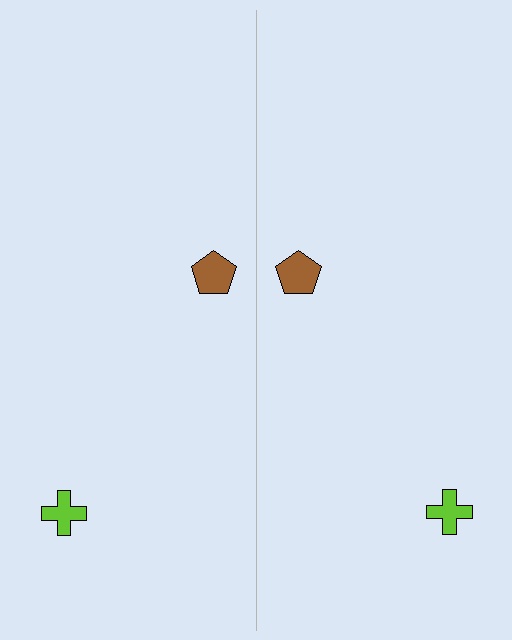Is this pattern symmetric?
Yes, this pattern has bilateral (reflection) symmetry.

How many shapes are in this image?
There are 4 shapes in this image.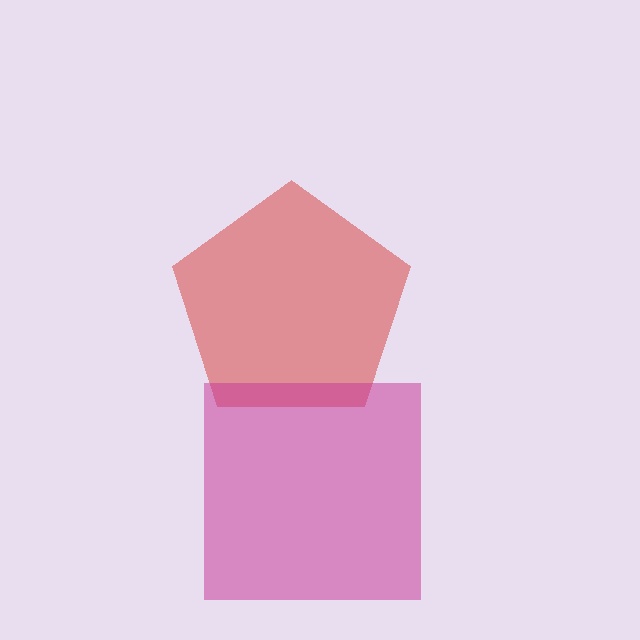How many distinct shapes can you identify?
There are 2 distinct shapes: a red pentagon, a magenta square.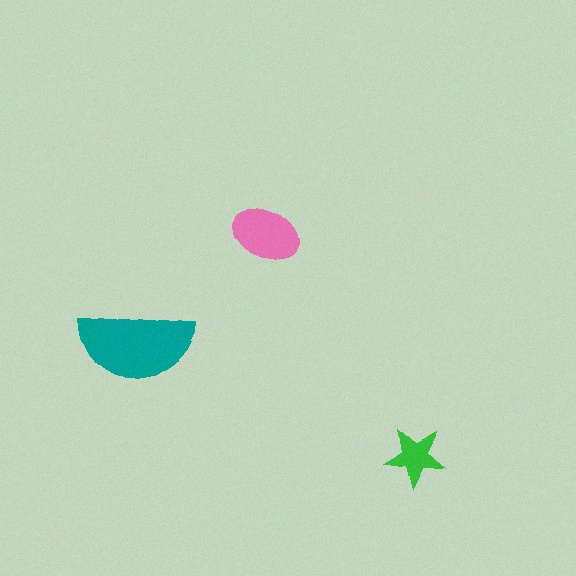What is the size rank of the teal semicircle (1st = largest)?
1st.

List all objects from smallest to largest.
The green star, the pink ellipse, the teal semicircle.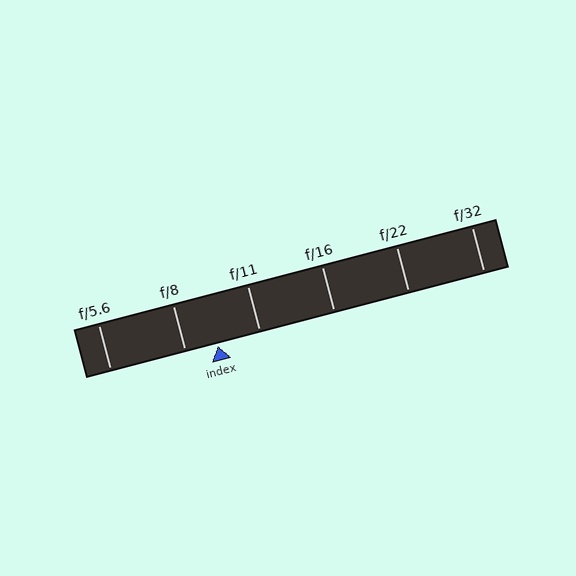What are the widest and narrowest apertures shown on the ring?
The widest aperture shown is f/5.6 and the narrowest is f/32.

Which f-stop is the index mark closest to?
The index mark is closest to f/8.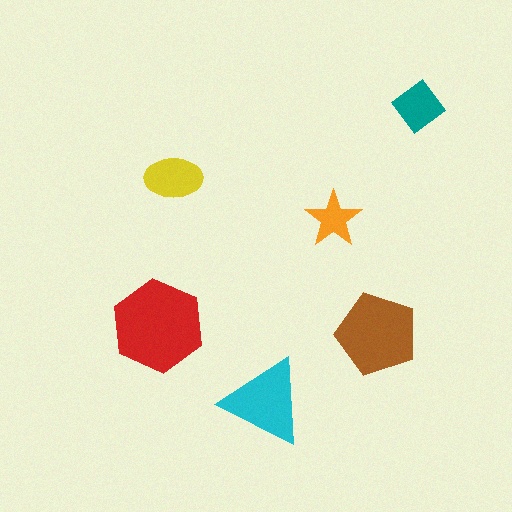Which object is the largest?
The red hexagon.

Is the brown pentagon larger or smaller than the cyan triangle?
Larger.